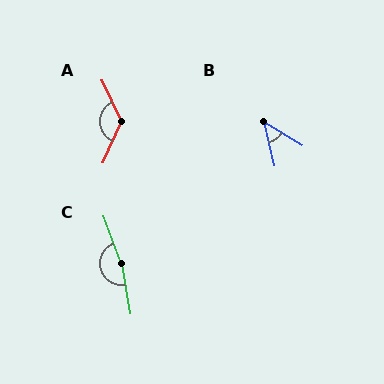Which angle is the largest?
C, at approximately 170 degrees.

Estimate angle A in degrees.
Approximately 130 degrees.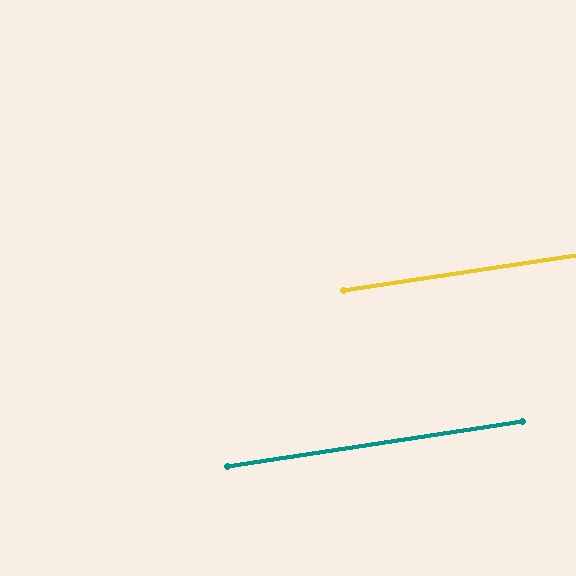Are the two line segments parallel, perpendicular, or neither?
Parallel — their directions differ by only 0.1°.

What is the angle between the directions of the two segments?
Approximately 0 degrees.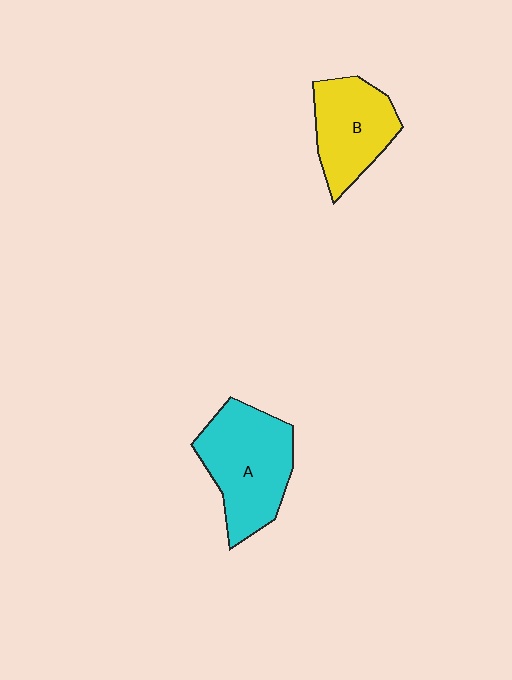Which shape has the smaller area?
Shape B (yellow).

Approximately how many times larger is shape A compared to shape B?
Approximately 1.3 times.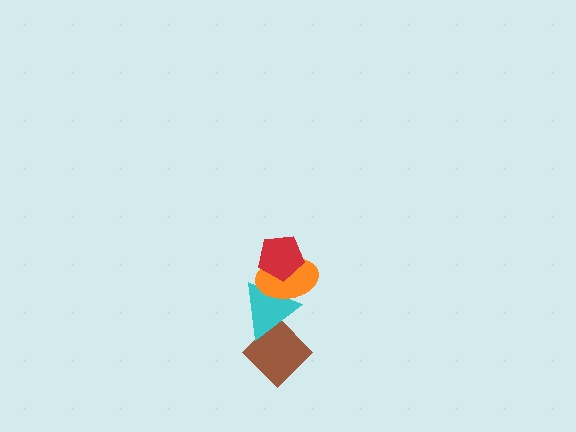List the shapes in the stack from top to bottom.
From top to bottom: the red pentagon, the orange ellipse, the cyan triangle, the brown diamond.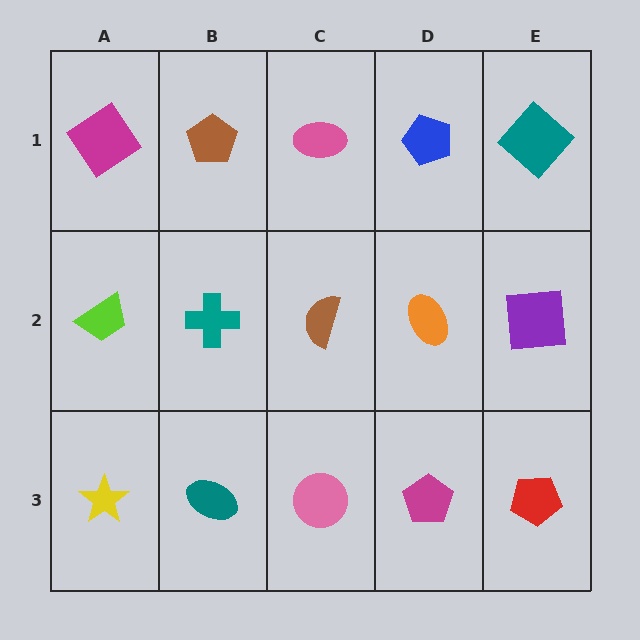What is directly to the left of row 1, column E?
A blue pentagon.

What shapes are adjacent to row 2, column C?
A pink ellipse (row 1, column C), a pink circle (row 3, column C), a teal cross (row 2, column B), an orange ellipse (row 2, column D).